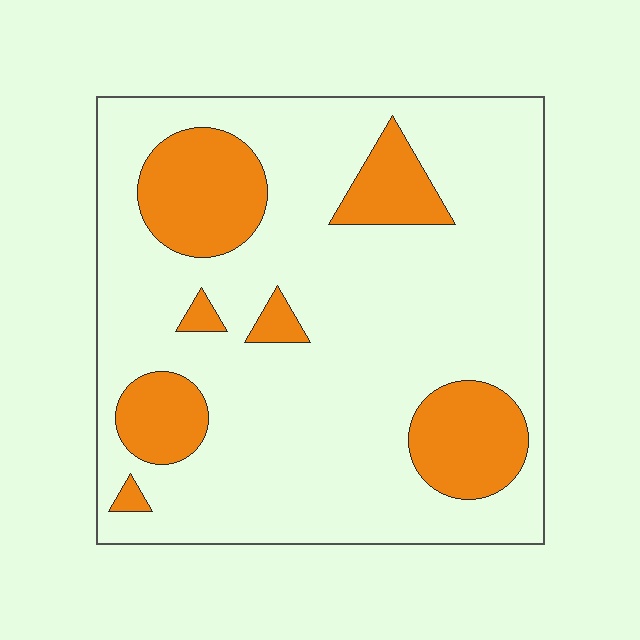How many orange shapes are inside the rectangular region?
7.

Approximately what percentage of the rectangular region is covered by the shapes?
Approximately 20%.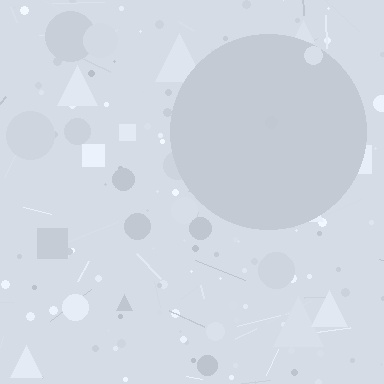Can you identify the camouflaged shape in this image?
The camouflaged shape is a circle.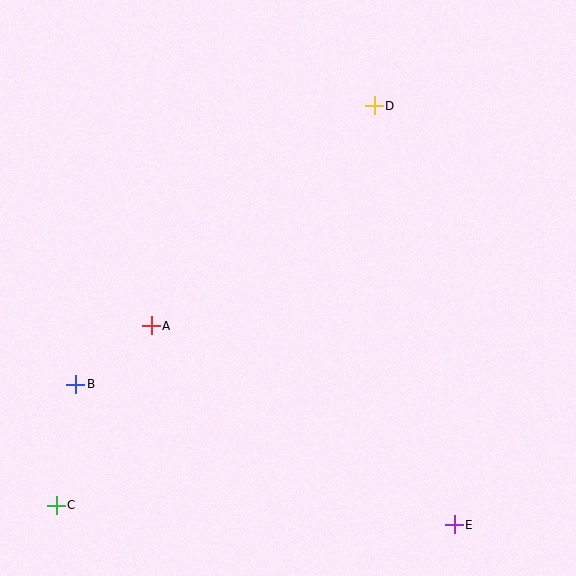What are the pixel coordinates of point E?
Point E is at (454, 525).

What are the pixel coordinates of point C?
Point C is at (56, 505).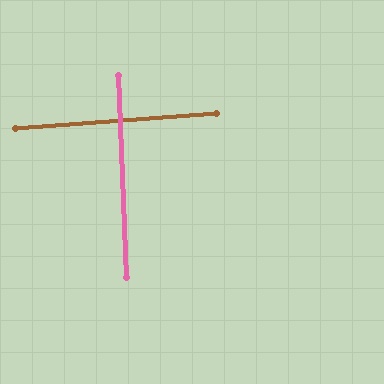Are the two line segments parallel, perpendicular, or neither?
Perpendicular — they meet at approximately 88°.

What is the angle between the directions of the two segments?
Approximately 88 degrees.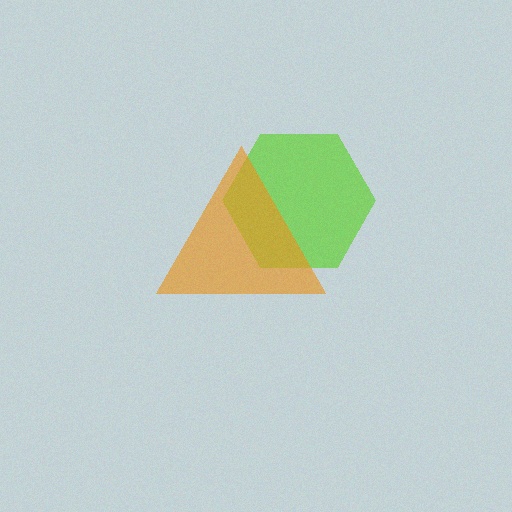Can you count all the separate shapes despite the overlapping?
Yes, there are 2 separate shapes.